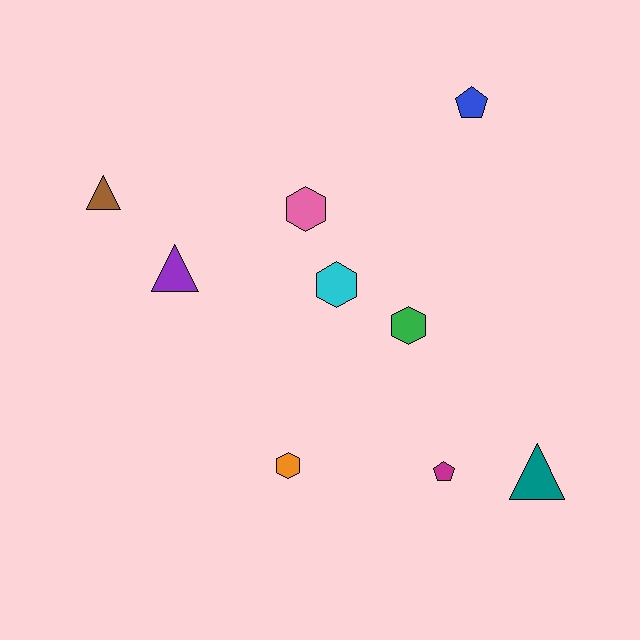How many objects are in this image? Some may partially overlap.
There are 9 objects.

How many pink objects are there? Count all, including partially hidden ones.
There is 1 pink object.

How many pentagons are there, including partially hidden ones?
There are 2 pentagons.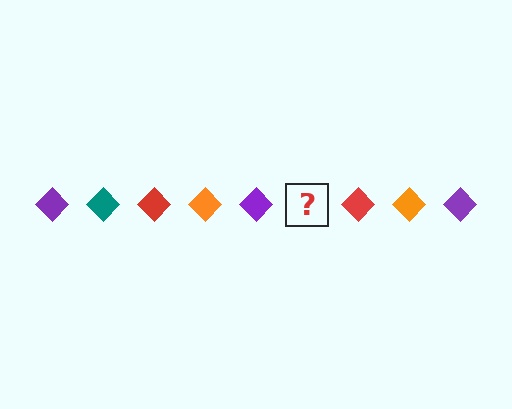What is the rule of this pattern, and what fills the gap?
The rule is that the pattern cycles through purple, teal, red, orange diamonds. The gap should be filled with a teal diamond.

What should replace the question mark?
The question mark should be replaced with a teal diamond.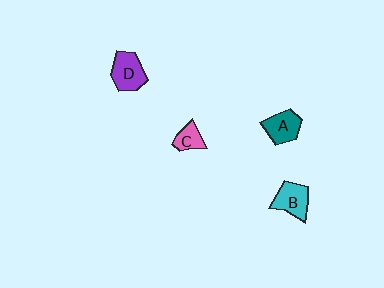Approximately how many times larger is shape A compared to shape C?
Approximately 1.5 times.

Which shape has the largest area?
Shape D (purple).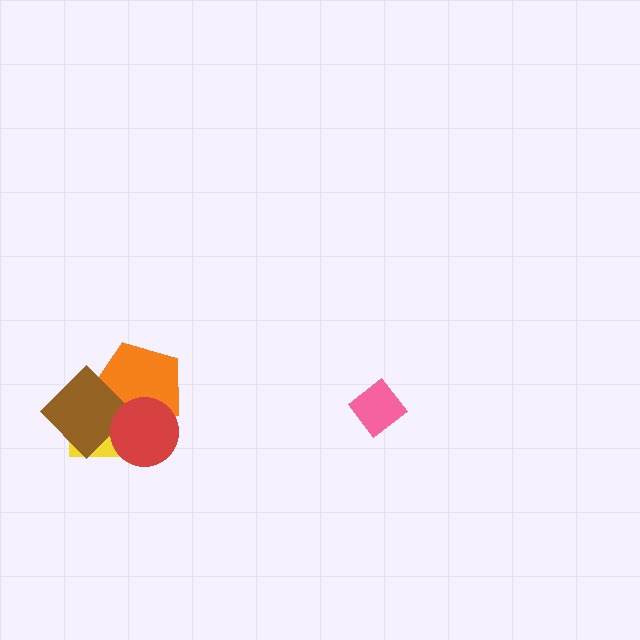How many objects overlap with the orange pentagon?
3 objects overlap with the orange pentagon.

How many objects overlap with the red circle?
3 objects overlap with the red circle.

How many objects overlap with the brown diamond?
3 objects overlap with the brown diamond.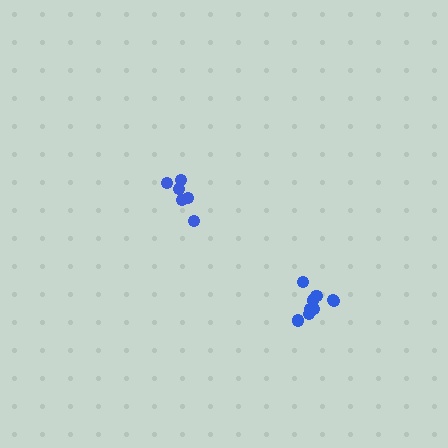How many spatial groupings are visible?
There are 2 spatial groupings.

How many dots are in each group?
Group 1: 9 dots, Group 2: 6 dots (15 total).